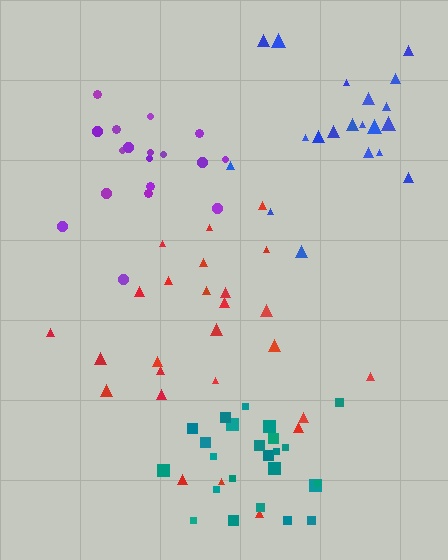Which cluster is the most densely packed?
Teal.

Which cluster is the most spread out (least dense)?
Red.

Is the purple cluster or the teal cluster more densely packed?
Teal.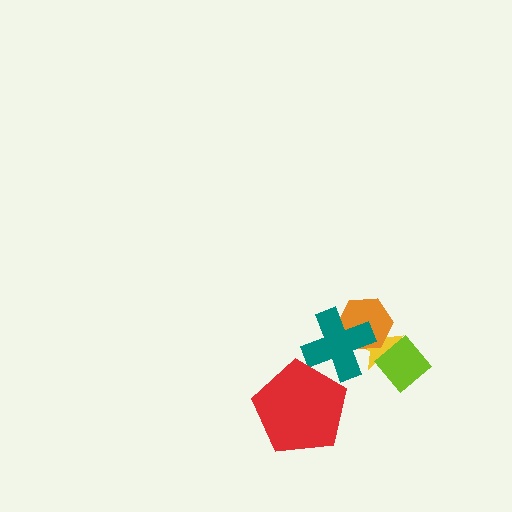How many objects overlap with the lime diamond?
1 object overlaps with the lime diamond.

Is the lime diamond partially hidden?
No, no other shape covers it.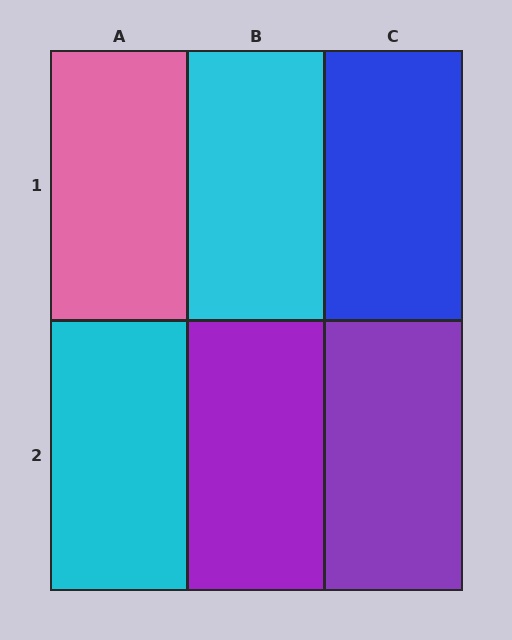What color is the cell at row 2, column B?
Purple.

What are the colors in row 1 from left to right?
Pink, cyan, blue.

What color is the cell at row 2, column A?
Cyan.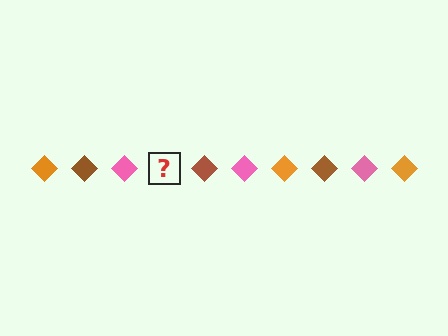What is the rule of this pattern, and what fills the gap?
The rule is that the pattern cycles through orange, brown, pink diamonds. The gap should be filled with an orange diamond.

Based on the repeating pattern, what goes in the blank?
The blank should be an orange diamond.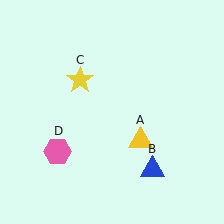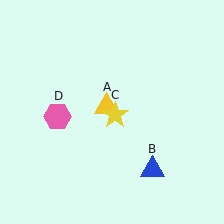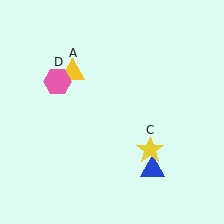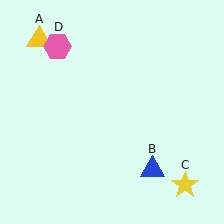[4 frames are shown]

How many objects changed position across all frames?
3 objects changed position: yellow triangle (object A), yellow star (object C), pink hexagon (object D).